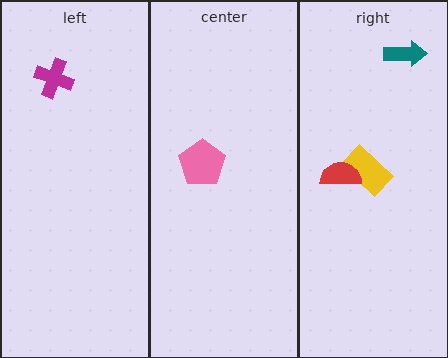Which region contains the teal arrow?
The right region.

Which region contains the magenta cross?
The left region.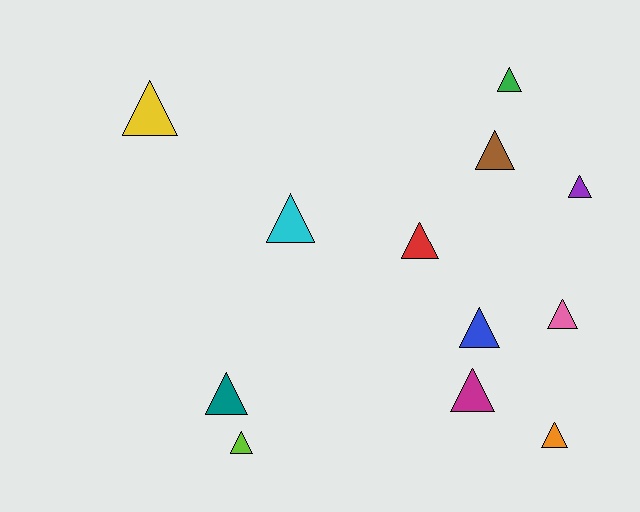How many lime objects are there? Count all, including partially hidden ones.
There is 1 lime object.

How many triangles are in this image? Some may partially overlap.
There are 12 triangles.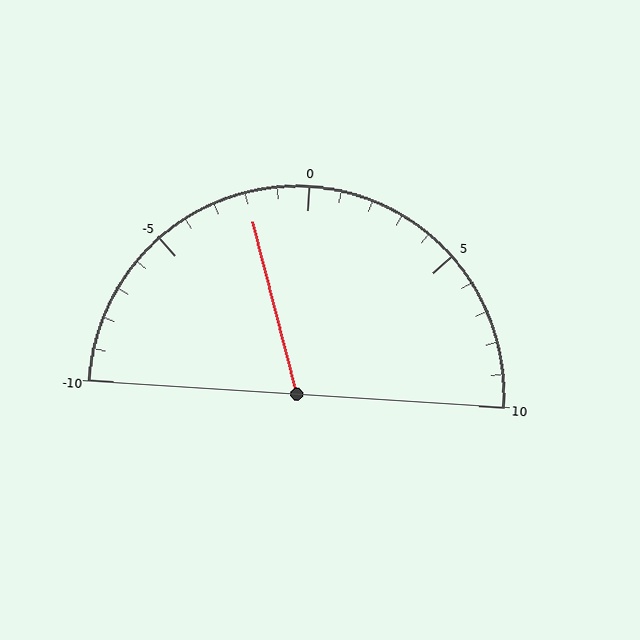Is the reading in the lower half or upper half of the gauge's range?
The reading is in the lower half of the range (-10 to 10).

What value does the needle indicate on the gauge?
The needle indicates approximately -2.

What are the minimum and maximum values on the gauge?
The gauge ranges from -10 to 10.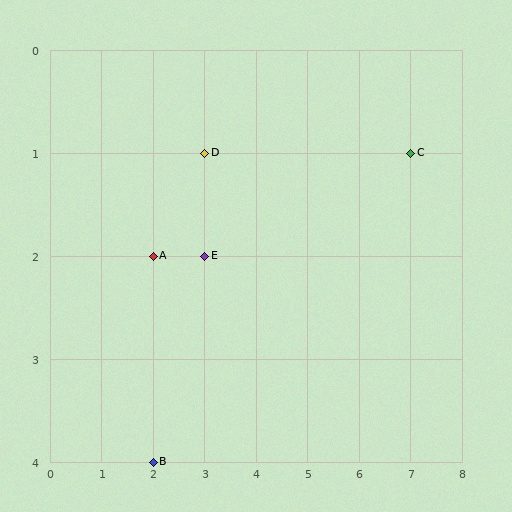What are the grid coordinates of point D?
Point D is at grid coordinates (3, 1).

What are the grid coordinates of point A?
Point A is at grid coordinates (2, 2).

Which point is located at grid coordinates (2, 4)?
Point B is at (2, 4).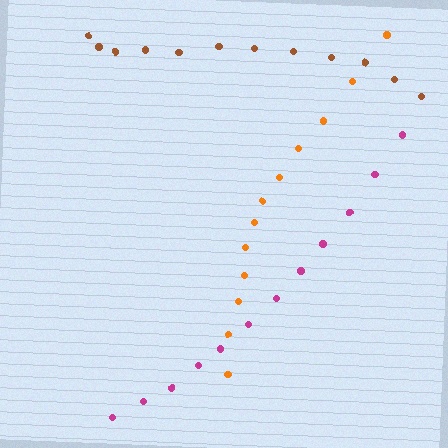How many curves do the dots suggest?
There are 3 distinct paths.